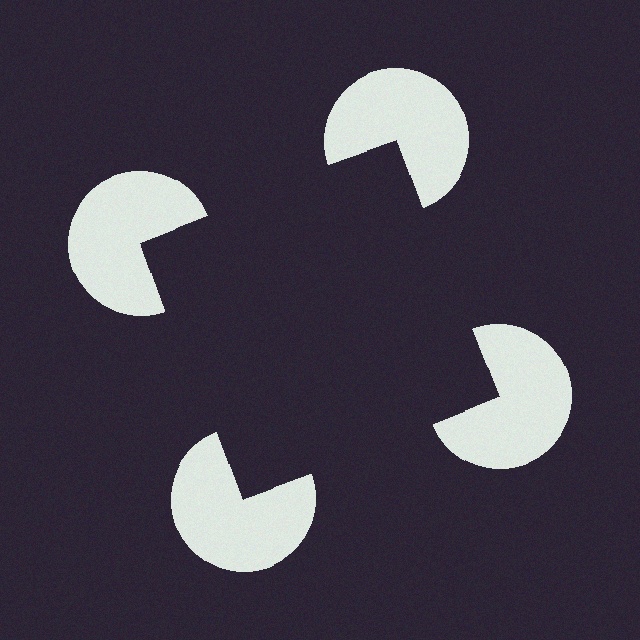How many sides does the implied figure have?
4 sides.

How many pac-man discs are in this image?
There are 4 — one at each vertex of the illusory square.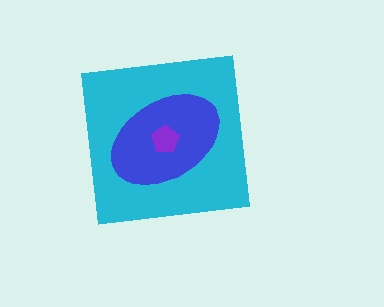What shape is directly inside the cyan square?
The blue ellipse.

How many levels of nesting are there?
3.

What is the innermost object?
The purple pentagon.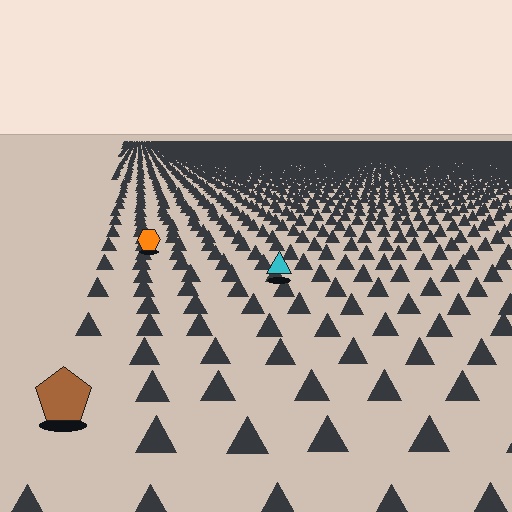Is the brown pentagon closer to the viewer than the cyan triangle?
Yes. The brown pentagon is closer — you can tell from the texture gradient: the ground texture is coarser near it.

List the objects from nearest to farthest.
From nearest to farthest: the brown pentagon, the cyan triangle, the orange hexagon.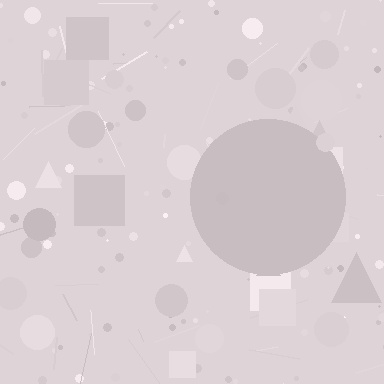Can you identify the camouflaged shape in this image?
The camouflaged shape is a circle.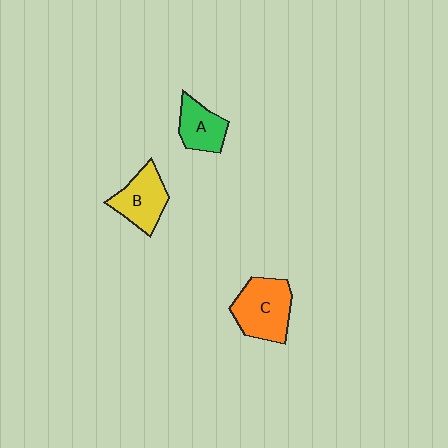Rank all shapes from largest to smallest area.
From largest to smallest: C (orange), B (yellow), A (green).